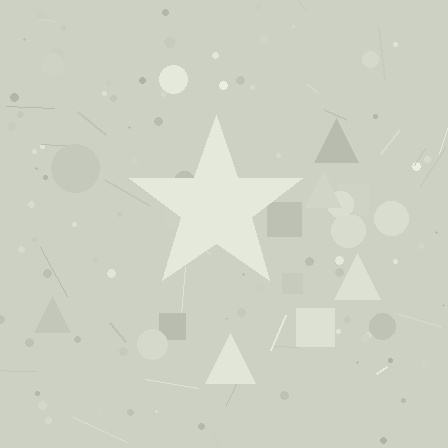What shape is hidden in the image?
A star is hidden in the image.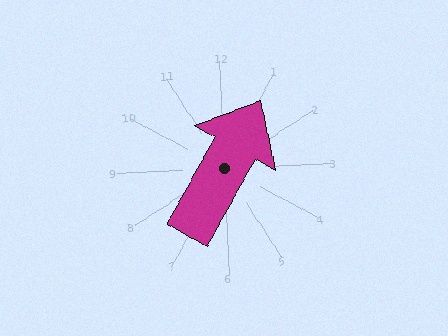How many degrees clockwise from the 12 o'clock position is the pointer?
Approximately 31 degrees.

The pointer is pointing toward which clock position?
Roughly 1 o'clock.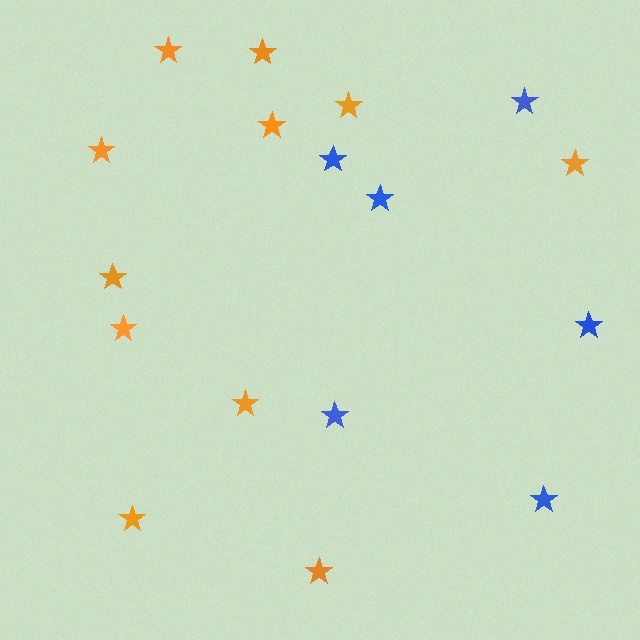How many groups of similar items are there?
There are 2 groups: one group of blue stars (6) and one group of orange stars (11).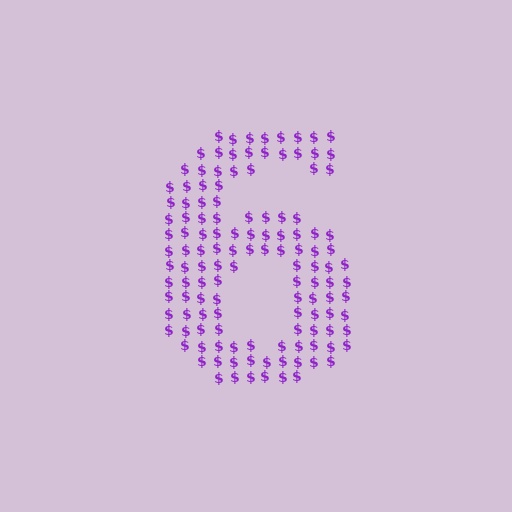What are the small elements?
The small elements are dollar signs.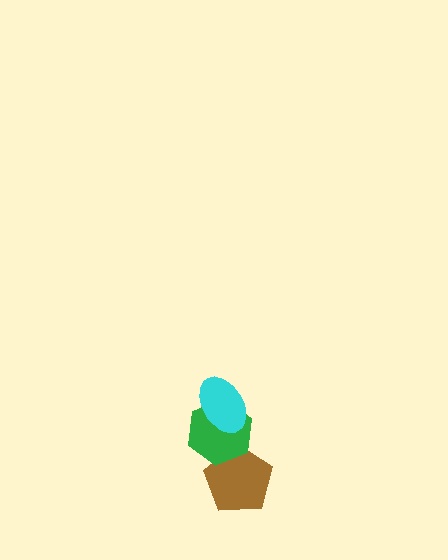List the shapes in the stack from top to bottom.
From top to bottom: the cyan ellipse, the green hexagon, the brown pentagon.